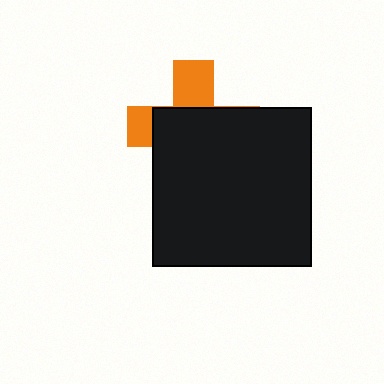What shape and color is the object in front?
The object in front is a black square.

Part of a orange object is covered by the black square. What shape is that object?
It is a cross.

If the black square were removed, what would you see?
You would see the complete orange cross.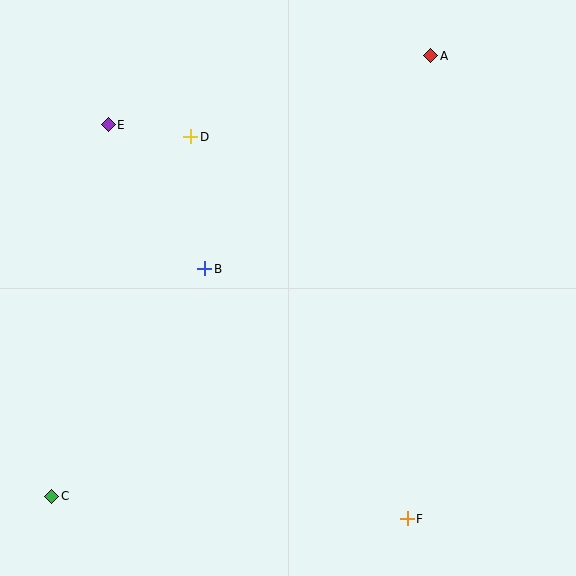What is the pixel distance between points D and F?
The distance between D and F is 439 pixels.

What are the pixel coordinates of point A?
Point A is at (431, 56).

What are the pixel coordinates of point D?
Point D is at (191, 137).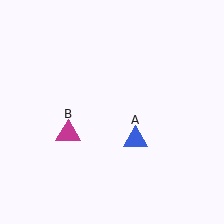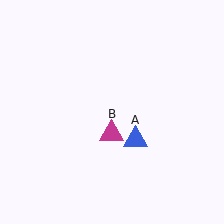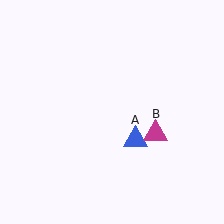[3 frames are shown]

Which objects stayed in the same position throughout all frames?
Blue triangle (object A) remained stationary.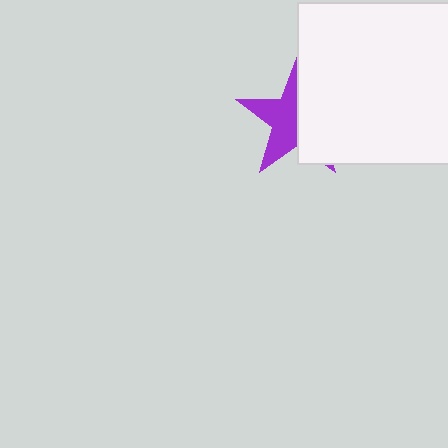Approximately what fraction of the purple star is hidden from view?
Roughly 49% of the purple star is hidden behind the white square.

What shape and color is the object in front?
The object in front is a white square.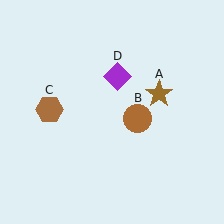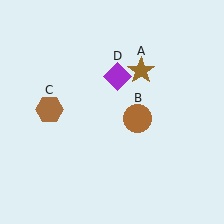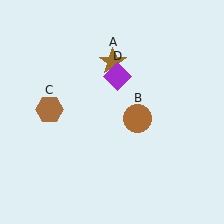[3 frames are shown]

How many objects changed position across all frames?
1 object changed position: brown star (object A).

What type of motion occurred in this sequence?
The brown star (object A) rotated counterclockwise around the center of the scene.